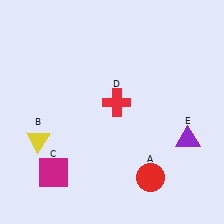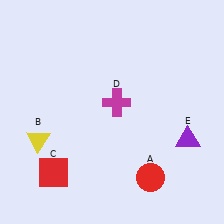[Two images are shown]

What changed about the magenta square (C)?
In Image 1, C is magenta. In Image 2, it changed to red.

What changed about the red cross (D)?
In Image 1, D is red. In Image 2, it changed to magenta.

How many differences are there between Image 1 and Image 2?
There are 2 differences between the two images.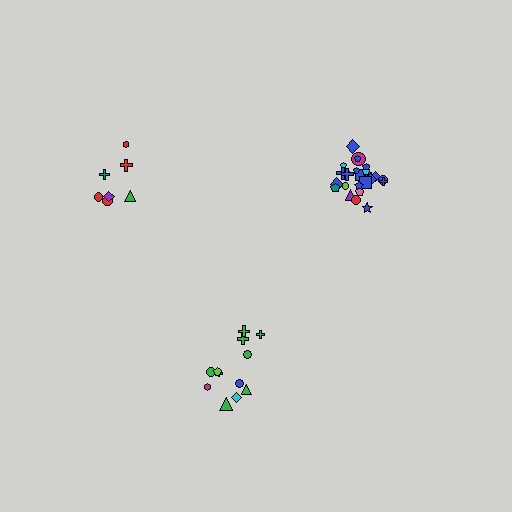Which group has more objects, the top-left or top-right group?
The top-right group.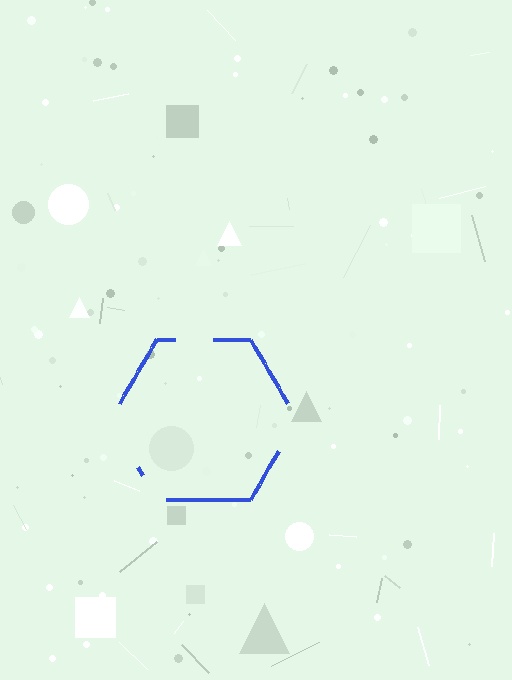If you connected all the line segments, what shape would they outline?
They would outline a hexagon.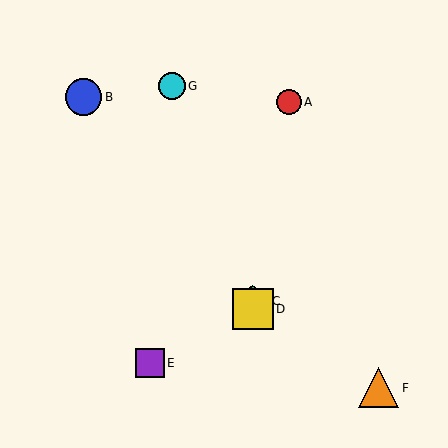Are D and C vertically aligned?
Yes, both are at x≈253.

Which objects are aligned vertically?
Objects C, D are aligned vertically.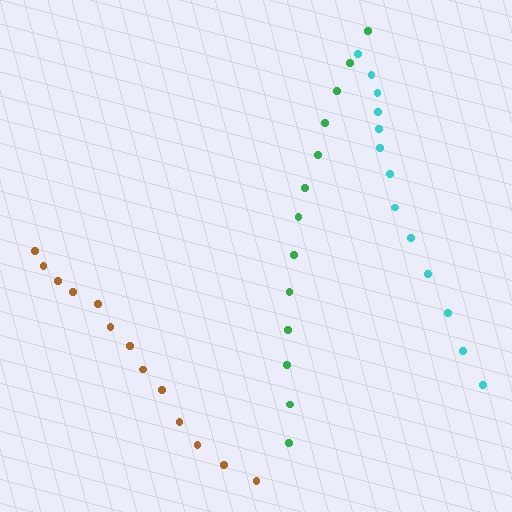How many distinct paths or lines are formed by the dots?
There are 3 distinct paths.